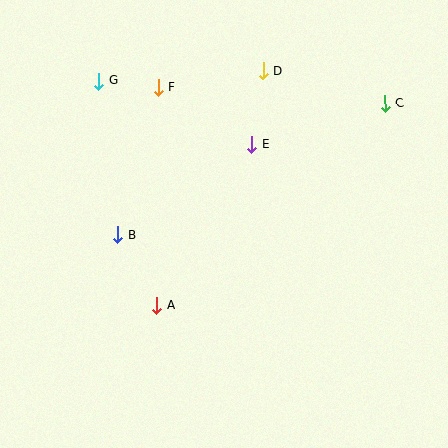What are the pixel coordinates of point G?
Point G is at (99, 81).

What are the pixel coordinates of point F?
Point F is at (158, 87).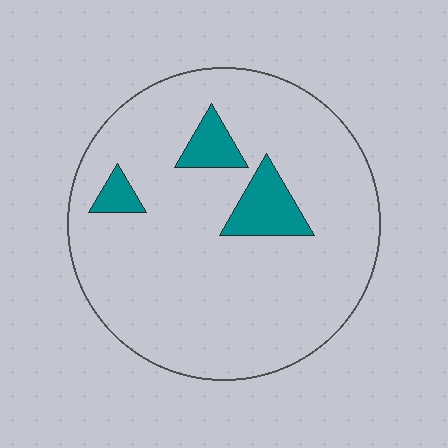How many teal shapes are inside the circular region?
3.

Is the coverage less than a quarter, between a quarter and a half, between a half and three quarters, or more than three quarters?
Less than a quarter.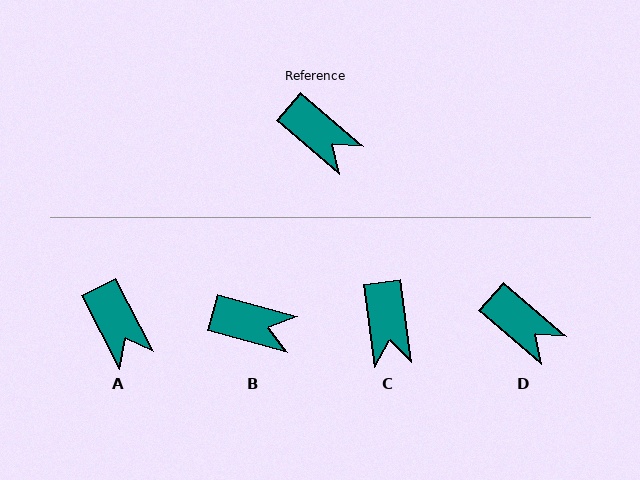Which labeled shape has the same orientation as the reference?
D.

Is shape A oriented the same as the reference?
No, it is off by about 22 degrees.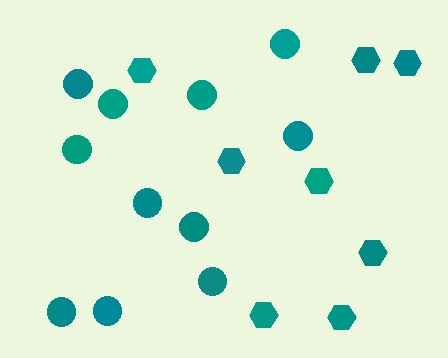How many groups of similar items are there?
There are 2 groups: one group of hexagons (8) and one group of circles (11).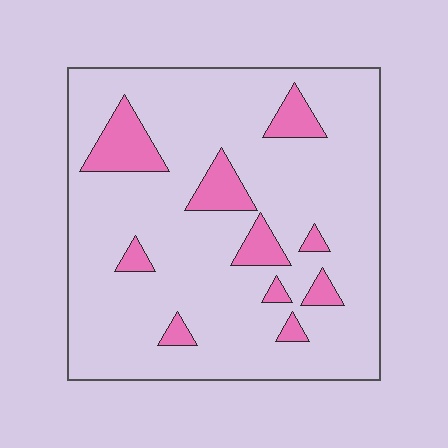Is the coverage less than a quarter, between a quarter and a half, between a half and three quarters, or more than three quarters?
Less than a quarter.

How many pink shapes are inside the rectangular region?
10.